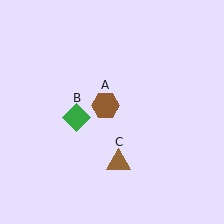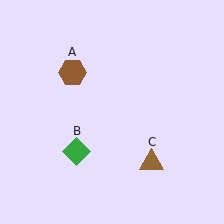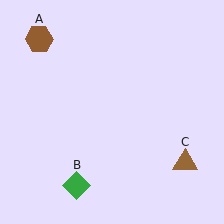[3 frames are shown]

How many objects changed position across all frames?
3 objects changed position: brown hexagon (object A), green diamond (object B), brown triangle (object C).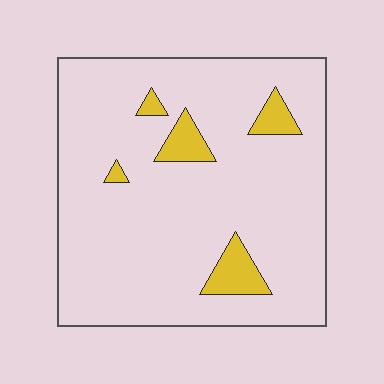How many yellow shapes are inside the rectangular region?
5.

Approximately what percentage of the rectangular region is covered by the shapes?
Approximately 10%.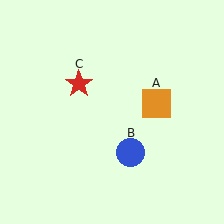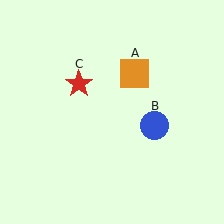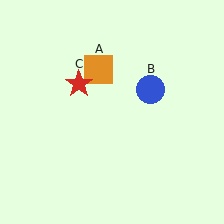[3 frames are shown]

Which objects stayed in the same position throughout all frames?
Red star (object C) remained stationary.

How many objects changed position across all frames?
2 objects changed position: orange square (object A), blue circle (object B).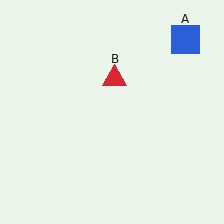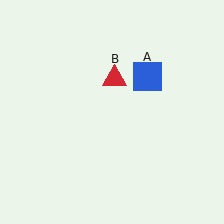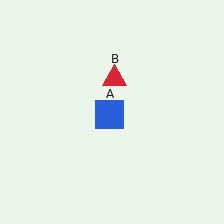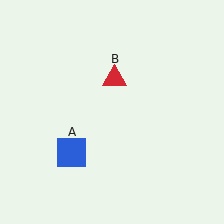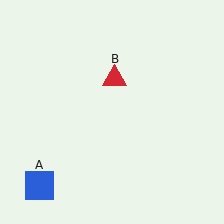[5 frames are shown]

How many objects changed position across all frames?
1 object changed position: blue square (object A).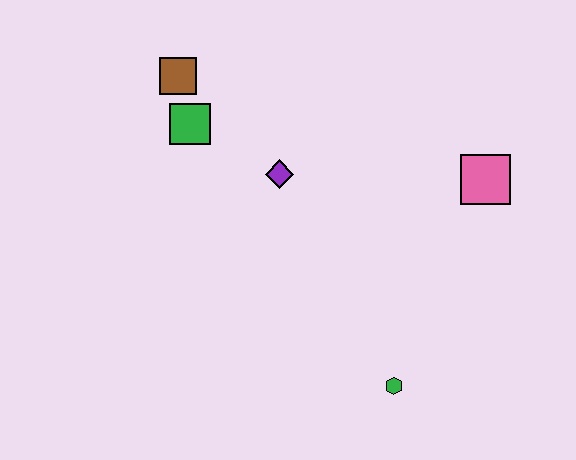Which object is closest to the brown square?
The green square is closest to the brown square.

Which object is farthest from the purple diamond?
The green hexagon is farthest from the purple diamond.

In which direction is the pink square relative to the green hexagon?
The pink square is above the green hexagon.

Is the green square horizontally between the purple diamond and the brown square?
Yes